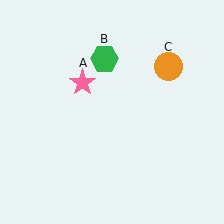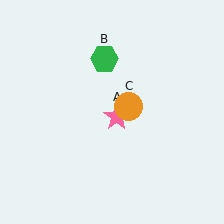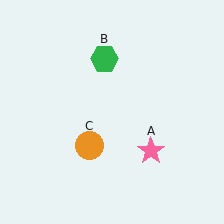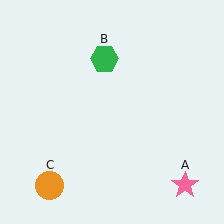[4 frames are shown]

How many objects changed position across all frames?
2 objects changed position: pink star (object A), orange circle (object C).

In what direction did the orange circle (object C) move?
The orange circle (object C) moved down and to the left.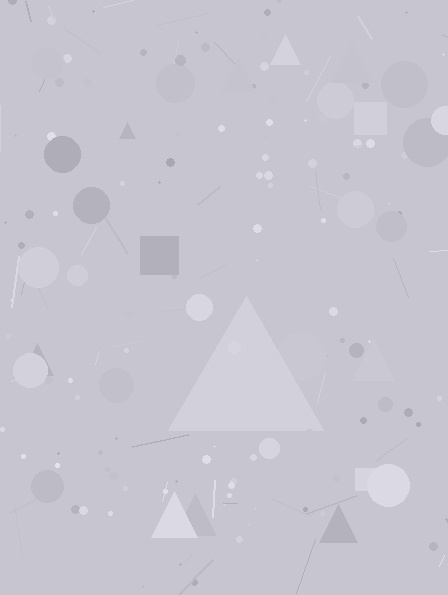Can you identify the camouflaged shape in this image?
The camouflaged shape is a triangle.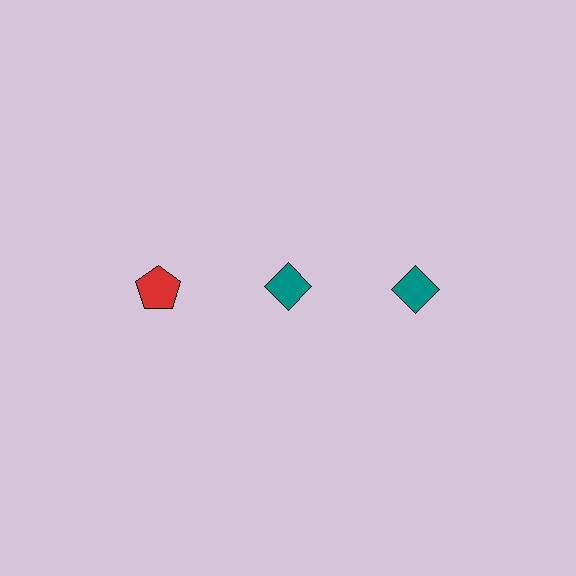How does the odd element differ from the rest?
It differs in both color (red instead of teal) and shape (pentagon instead of diamond).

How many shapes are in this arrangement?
There are 3 shapes arranged in a grid pattern.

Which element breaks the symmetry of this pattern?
The red pentagon in the top row, leftmost column breaks the symmetry. All other shapes are teal diamonds.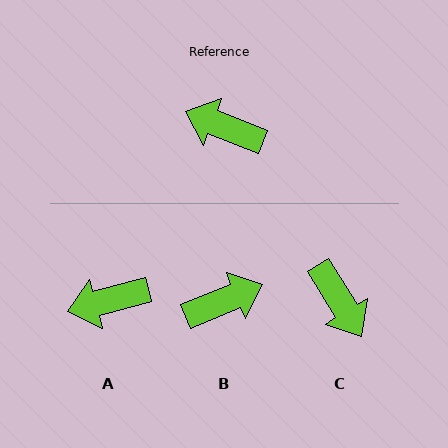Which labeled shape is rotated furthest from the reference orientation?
C, about 143 degrees away.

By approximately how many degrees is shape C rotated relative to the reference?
Approximately 143 degrees counter-clockwise.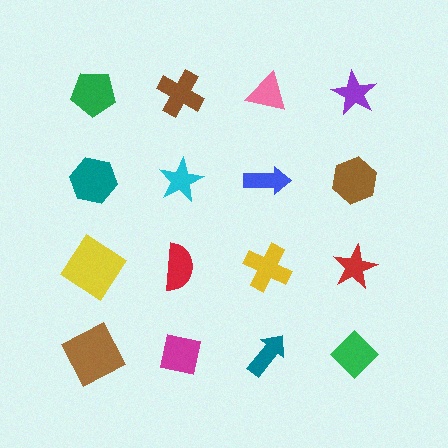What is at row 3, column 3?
A yellow cross.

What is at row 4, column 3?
A teal arrow.